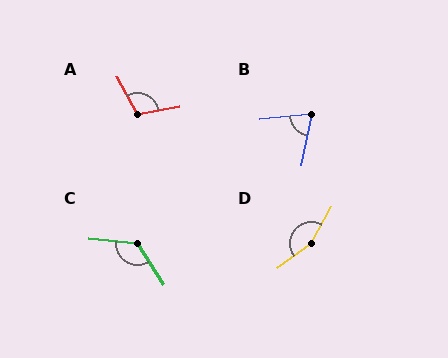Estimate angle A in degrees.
Approximately 108 degrees.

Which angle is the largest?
D, at approximately 156 degrees.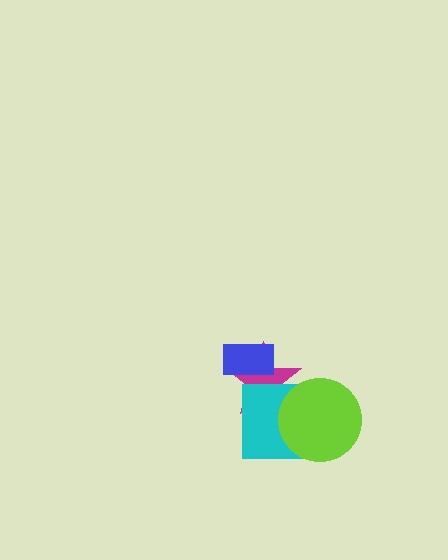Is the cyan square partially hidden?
Yes, it is partially covered by another shape.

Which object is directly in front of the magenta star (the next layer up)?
The cyan square is directly in front of the magenta star.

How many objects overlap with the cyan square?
2 objects overlap with the cyan square.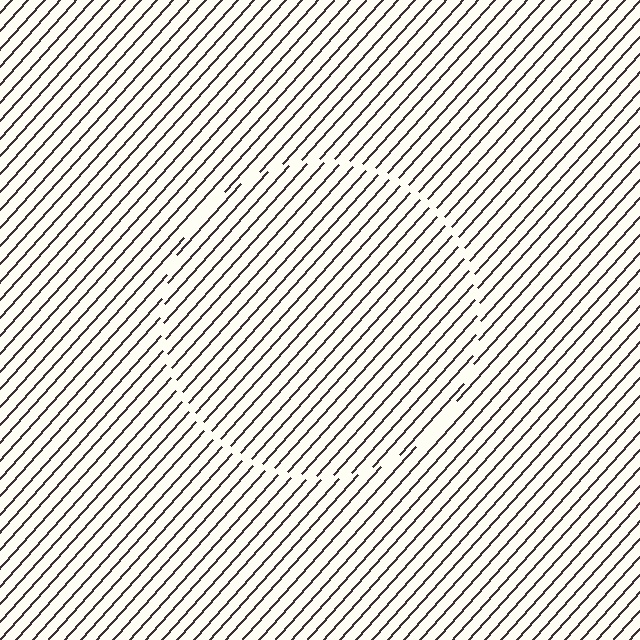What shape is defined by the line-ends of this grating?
An illusory circle. The interior of the shape contains the same grating, shifted by half a period — the contour is defined by the phase discontinuity where line-ends from the inner and outer gratings abut.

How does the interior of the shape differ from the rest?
The interior of the shape contains the same grating, shifted by half a period — the contour is defined by the phase discontinuity where line-ends from the inner and outer gratings abut.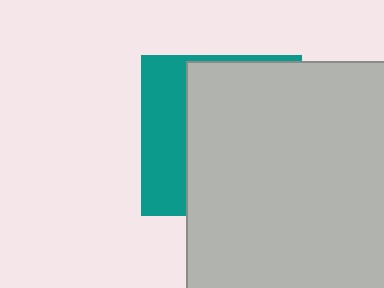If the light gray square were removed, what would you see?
You would see the complete teal square.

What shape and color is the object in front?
The object in front is a light gray square.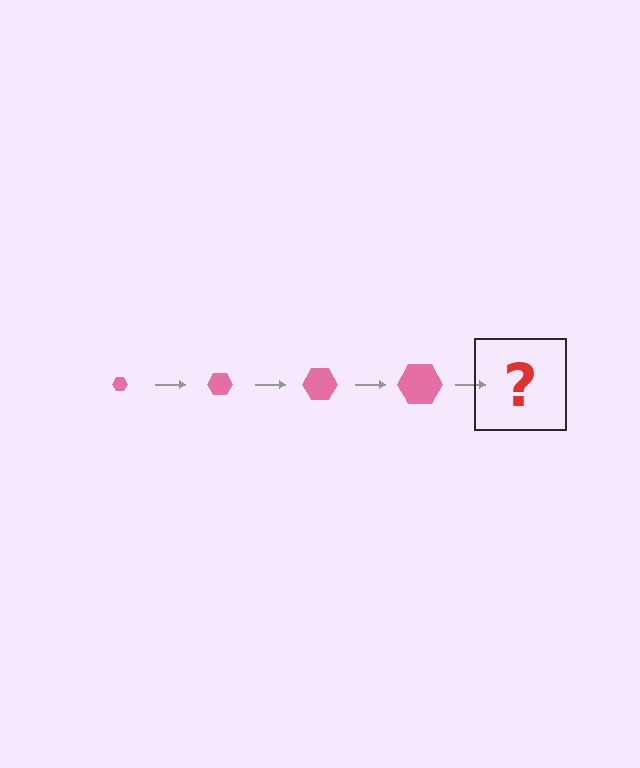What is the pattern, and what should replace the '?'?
The pattern is that the hexagon gets progressively larger each step. The '?' should be a pink hexagon, larger than the previous one.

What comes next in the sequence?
The next element should be a pink hexagon, larger than the previous one.